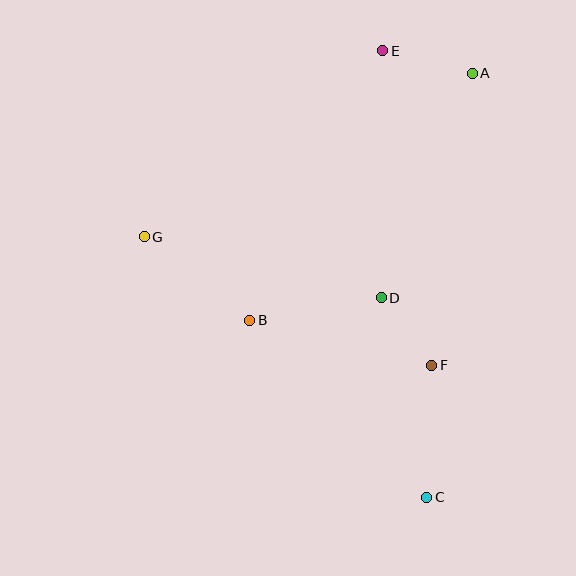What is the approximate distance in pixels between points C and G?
The distance between C and G is approximately 384 pixels.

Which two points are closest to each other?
Points D and F are closest to each other.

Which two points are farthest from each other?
Points C and E are farthest from each other.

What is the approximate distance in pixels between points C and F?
The distance between C and F is approximately 132 pixels.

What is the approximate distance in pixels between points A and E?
The distance between A and E is approximately 92 pixels.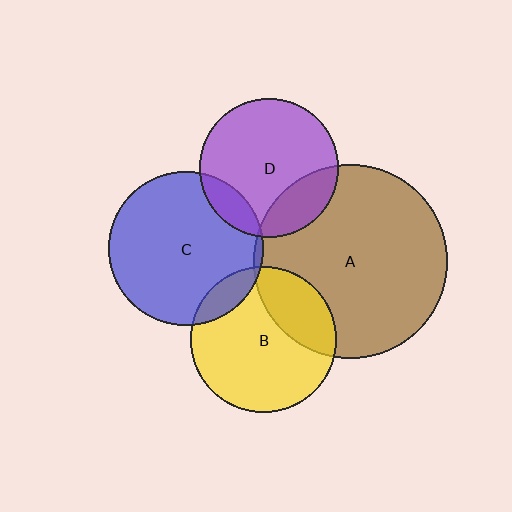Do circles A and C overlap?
Yes.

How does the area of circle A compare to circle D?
Approximately 2.0 times.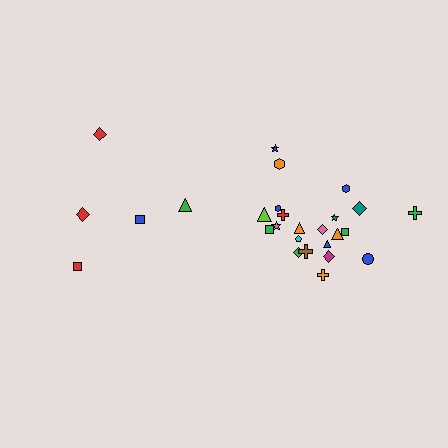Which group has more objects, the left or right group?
The right group.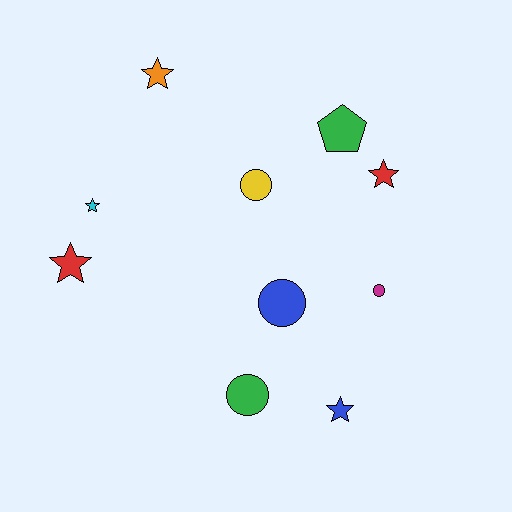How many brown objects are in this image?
There are no brown objects.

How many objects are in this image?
There are 10 objects.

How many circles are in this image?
There are 4 circles.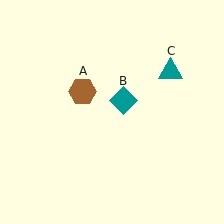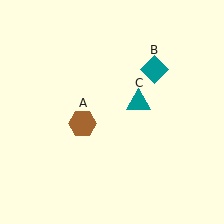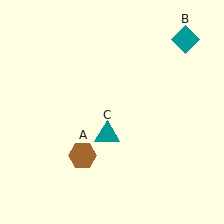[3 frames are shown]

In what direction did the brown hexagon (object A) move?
The brown hexagon (object A) moved down.